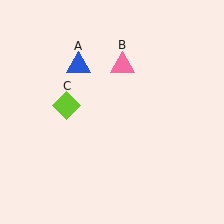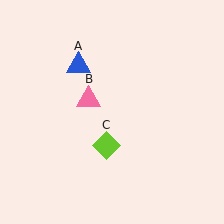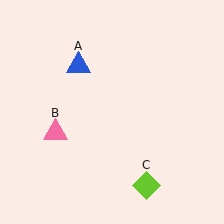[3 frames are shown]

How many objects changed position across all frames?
2 objects changed position: pink triangle (object B), lime diamond (object C).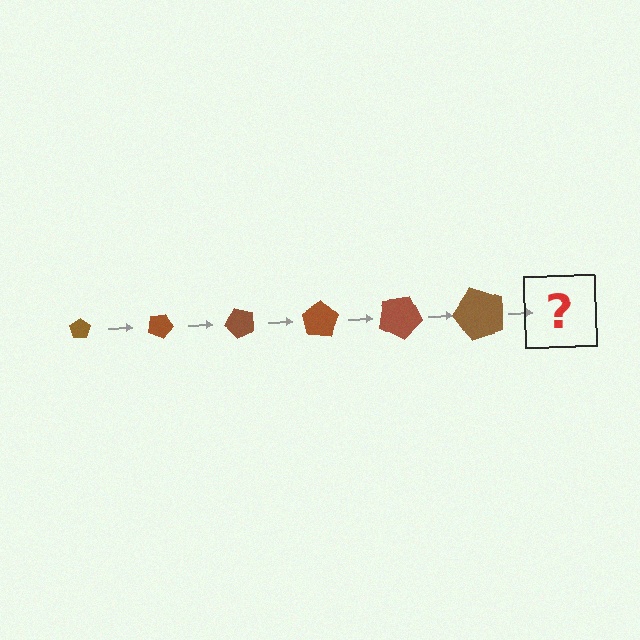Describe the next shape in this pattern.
It should be a pentagon, larger than the previous one and rotated 150 degrees from the start.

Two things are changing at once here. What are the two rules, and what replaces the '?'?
The two rules are that the pentagon grows larger each step and it rotates 25 degrees each step. The '?' should be a pentagon, larger than the previous one and rotated 150 degrees from the start.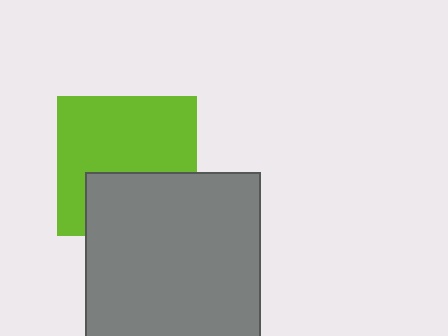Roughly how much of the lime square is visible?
About half of it is visible (roughly 63%).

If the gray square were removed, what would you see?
You would see the complete lime square.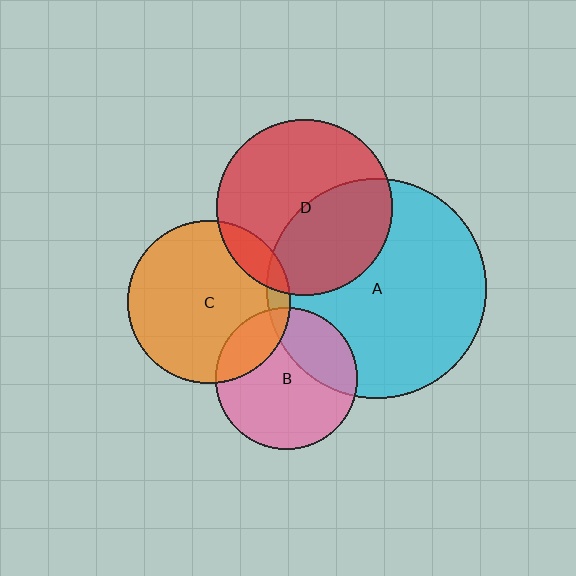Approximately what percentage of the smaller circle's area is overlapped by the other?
Approximately 45%.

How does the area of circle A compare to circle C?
Approximately 1.8 times.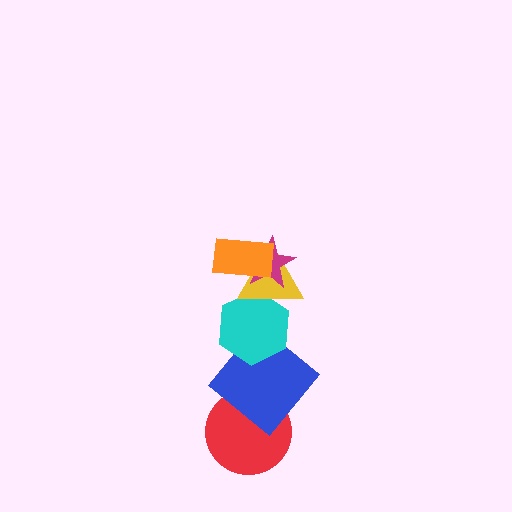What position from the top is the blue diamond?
The blue diamond is 5th from the top.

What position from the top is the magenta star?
The magenta star is 2nd from the top.